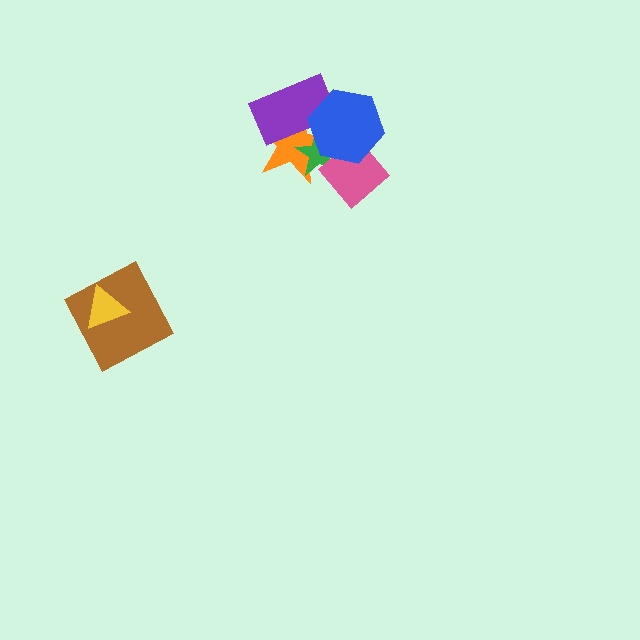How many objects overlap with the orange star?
3 objects overlap with the orange star.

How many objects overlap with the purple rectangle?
3 objects overlap with the purple rectangle.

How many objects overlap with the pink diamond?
2 objects overlap with the pink diamond.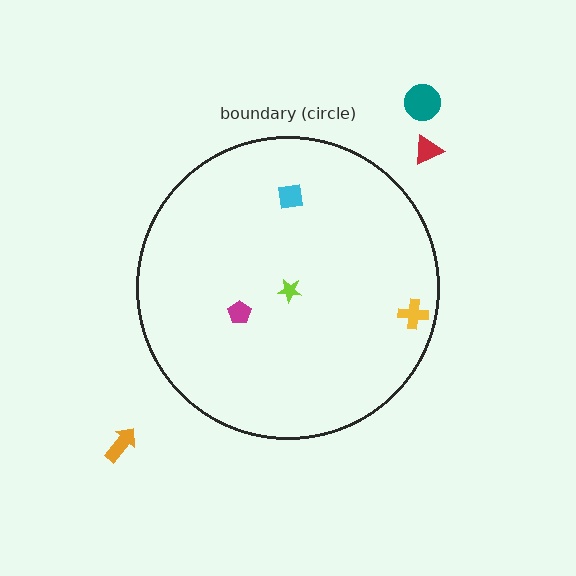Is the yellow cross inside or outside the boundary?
Inside.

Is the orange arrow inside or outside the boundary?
Outside.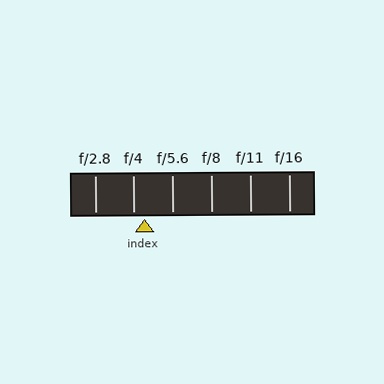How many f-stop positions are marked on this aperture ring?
There are 6 f-stop positions marked.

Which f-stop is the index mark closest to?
The index mark is closest to f/4.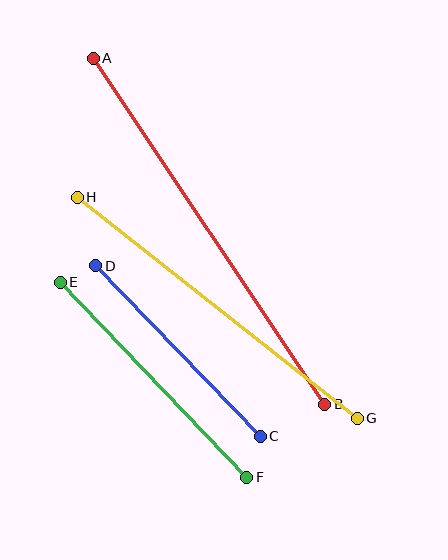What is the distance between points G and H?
The distance is approximately 357 pixels.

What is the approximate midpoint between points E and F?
The midpoint is at approximately (153, 380) pixels.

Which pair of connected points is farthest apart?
Points A and B are farthest apart.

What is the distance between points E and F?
The distance is approximately 270 pixels.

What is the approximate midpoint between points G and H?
The midpoint is at approximately (217, 308) pixels.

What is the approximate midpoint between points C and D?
The midpoint is at approximately (178, 351) pixels.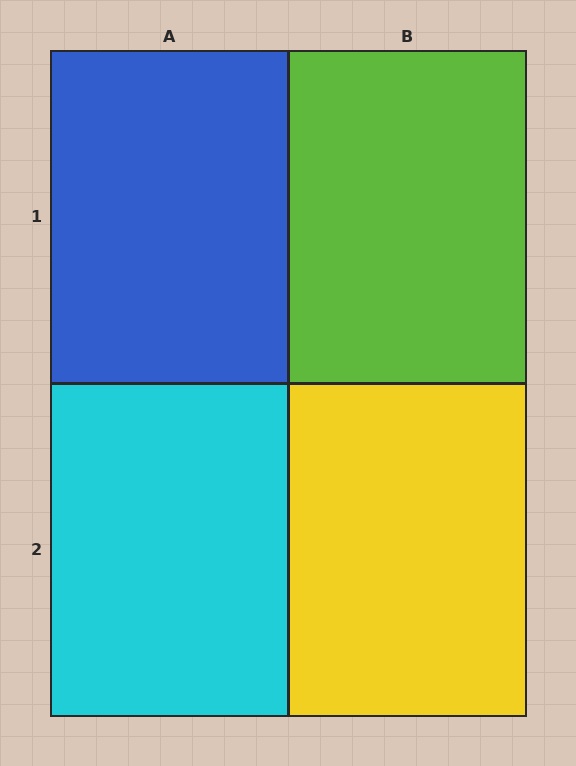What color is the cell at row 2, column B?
Yellow.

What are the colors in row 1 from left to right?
Blue, lime.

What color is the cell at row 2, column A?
Cyan.